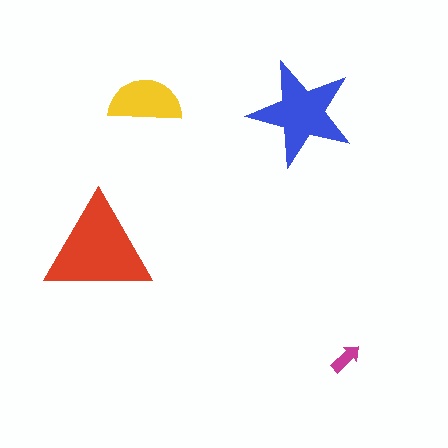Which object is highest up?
The yellow semicircle is topmost.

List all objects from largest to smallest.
The red triangle, the blue star, the yellow semicircle, the magenta arrow.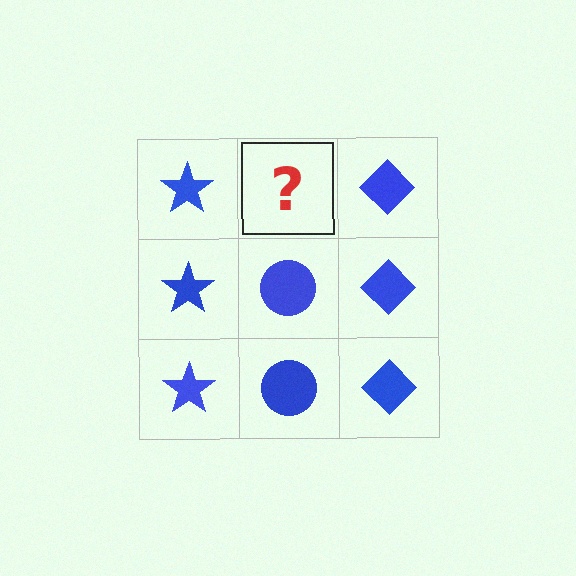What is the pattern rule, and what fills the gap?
The rule is that each column has a consistent shape. The gap should be filled with a blue circle.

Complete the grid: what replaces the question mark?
The question mark should be replaced with a blue circle.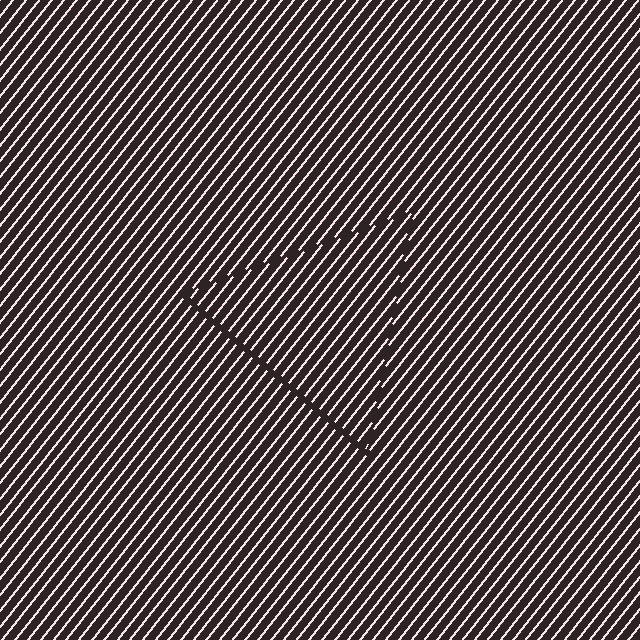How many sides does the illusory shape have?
3 sides — the line-ends trace a triangle.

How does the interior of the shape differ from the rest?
The interior of the shape contains the same grating, shifted by half a period — the contour is defined by the phase discontinuity where line-ends from the inner and outer gratings abut.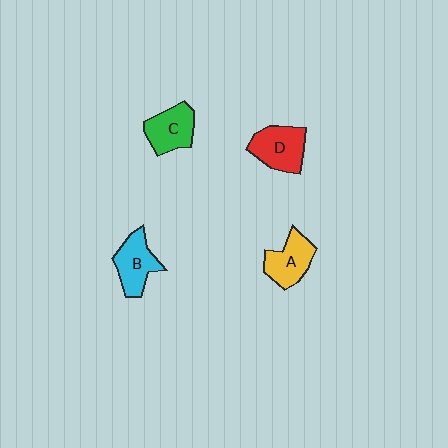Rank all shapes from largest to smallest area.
From largest to smallest: D (red), B (cyan), A (yellow), C (green).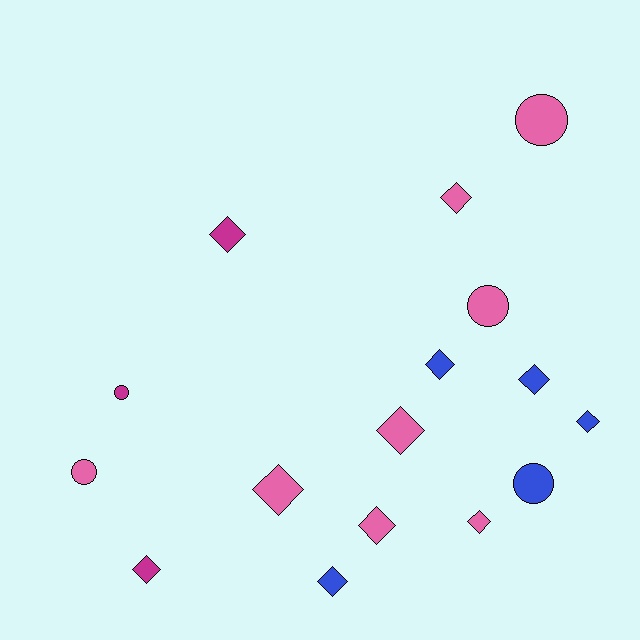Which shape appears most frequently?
Diamond, with 11 objects.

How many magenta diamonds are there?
There are 2 magenta diamonds.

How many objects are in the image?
There are 16 objects.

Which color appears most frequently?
Pink, with 8 objects.